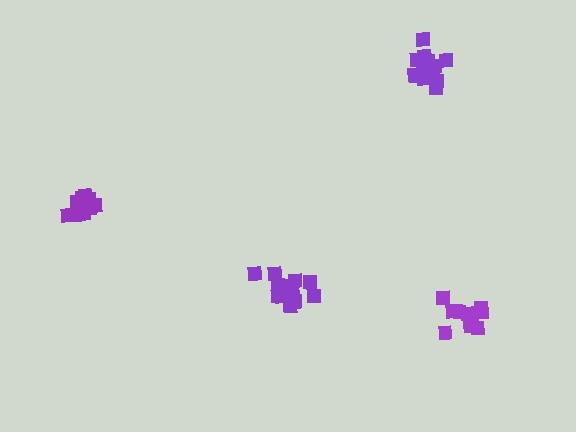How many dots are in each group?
Group 1: 14 dots, Group 2: 14 dots, Group 3: 13 dots, Group 4: 12 dots (53 total).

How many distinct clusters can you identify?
There are 4 distinct clusters.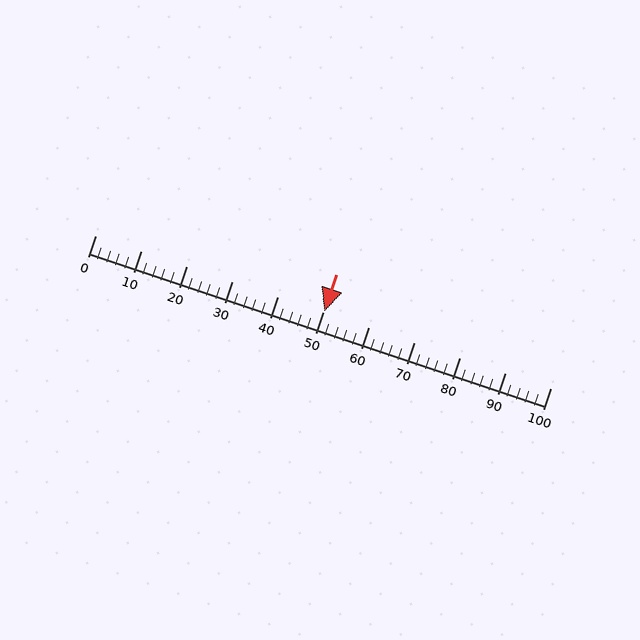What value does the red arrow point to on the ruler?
The red arrow points to approximately 50.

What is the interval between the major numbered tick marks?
The major tick marks are spaced 10 units apart.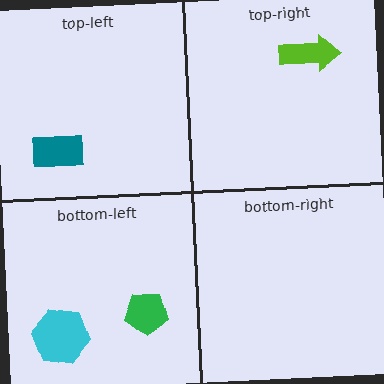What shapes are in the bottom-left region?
The green pentagon, the cyan hexagon.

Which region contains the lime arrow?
The top-right region.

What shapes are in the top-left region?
The teal rectangle.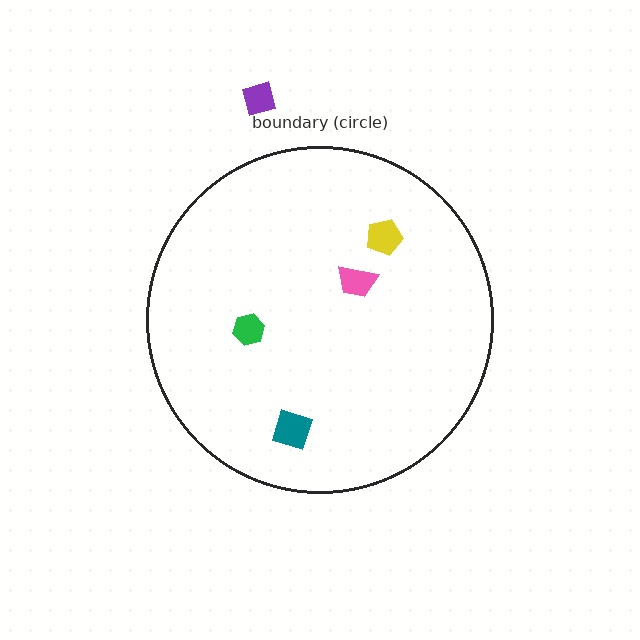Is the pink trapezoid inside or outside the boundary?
Inside.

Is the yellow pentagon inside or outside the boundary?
Inside.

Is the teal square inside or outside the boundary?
Inside.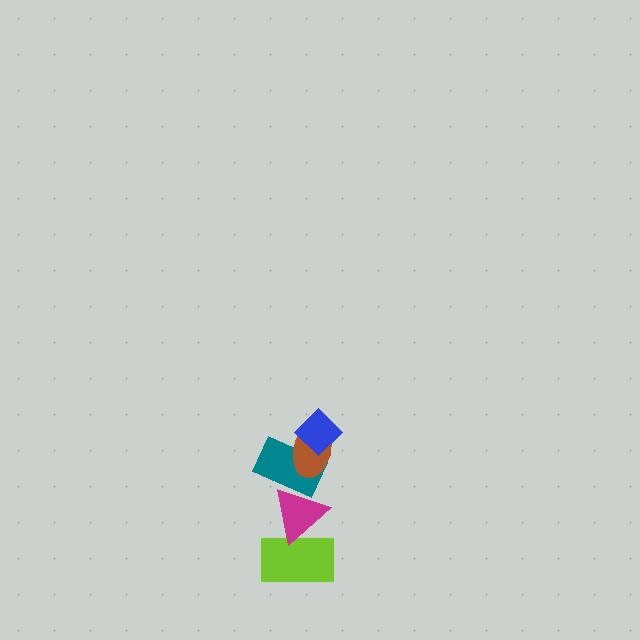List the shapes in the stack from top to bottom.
From top to bottom: the blue diamond, the brown ellipse, the teal rectangle, the magenta triangle, the lime rectangle.